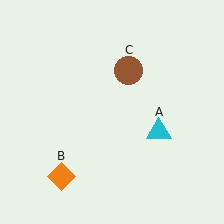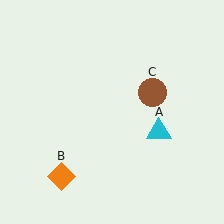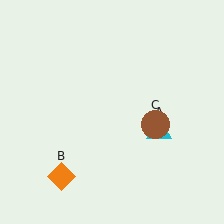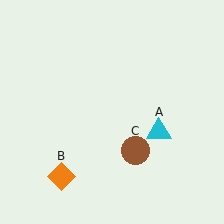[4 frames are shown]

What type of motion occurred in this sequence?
The brown circle (object C) rotated clockwise around the center of the scene.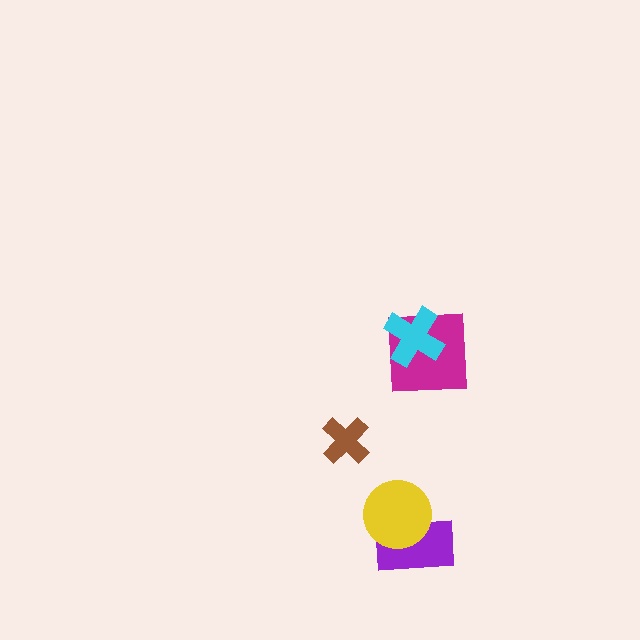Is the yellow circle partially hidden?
No, no other shape covers it.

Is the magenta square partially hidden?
Yes, it is partially covered by another shape.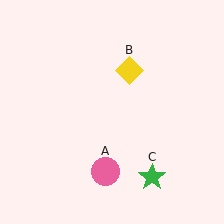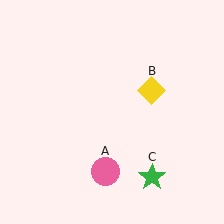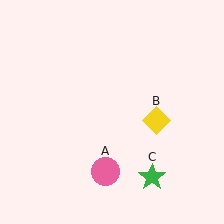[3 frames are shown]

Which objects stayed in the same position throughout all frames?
Pink circle (object A) and green star (object C) remained stationary.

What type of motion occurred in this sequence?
The yellow diamond (object B) rotated clockwise around the center of the scene.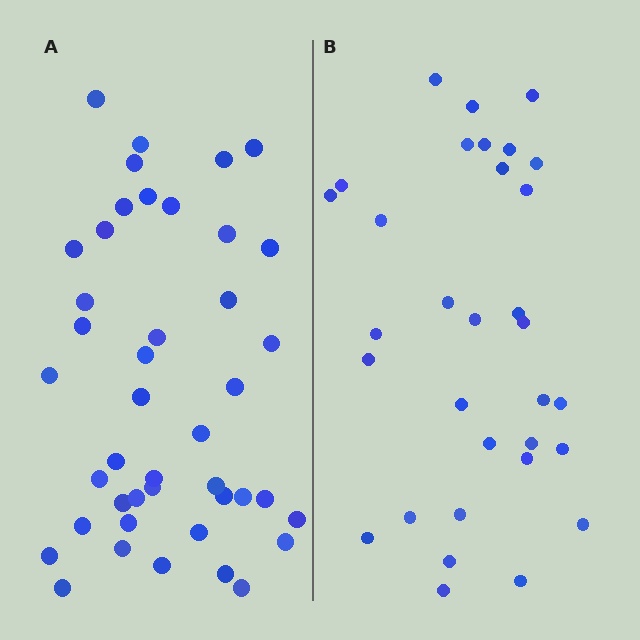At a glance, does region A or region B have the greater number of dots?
Region A (the left region) has more dots.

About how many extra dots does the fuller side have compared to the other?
Region A has roughly 12 or so more dots than region B.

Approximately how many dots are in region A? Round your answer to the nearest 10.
About 40 dots. (The exact count is 43, which rounds to 40.)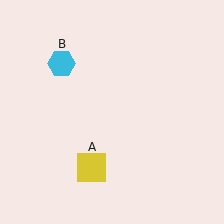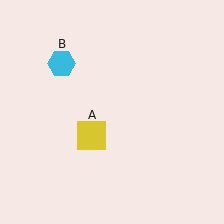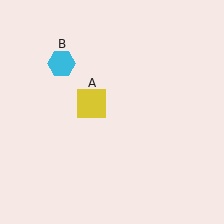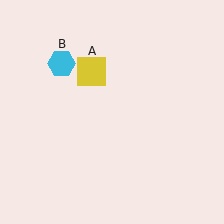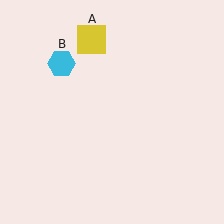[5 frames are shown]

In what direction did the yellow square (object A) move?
The yellow square (object A) moved up.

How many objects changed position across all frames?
1 object changed position: yellow square (object A).